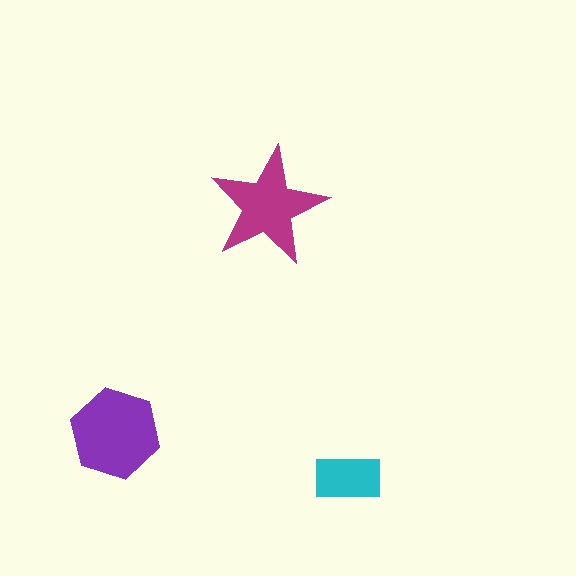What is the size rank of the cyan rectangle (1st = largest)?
3rd.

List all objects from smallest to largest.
The cyan rectangle, the magenta star, the purple hexagon.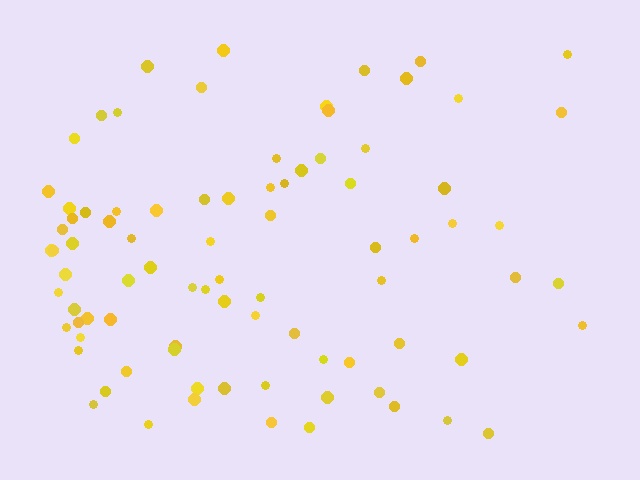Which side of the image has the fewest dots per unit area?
The right.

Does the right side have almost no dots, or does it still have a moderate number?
Still a moderate number, just noticeably fewer than the left.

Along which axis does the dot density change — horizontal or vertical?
Horizontal.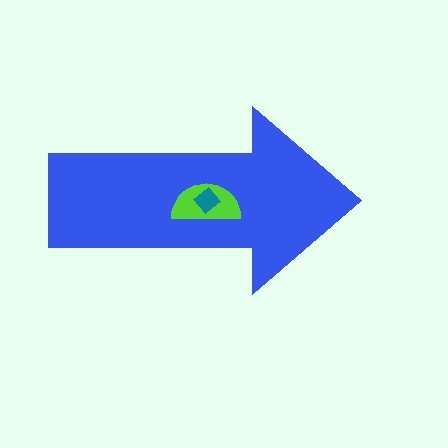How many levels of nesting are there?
3.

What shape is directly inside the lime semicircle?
The teal diamond.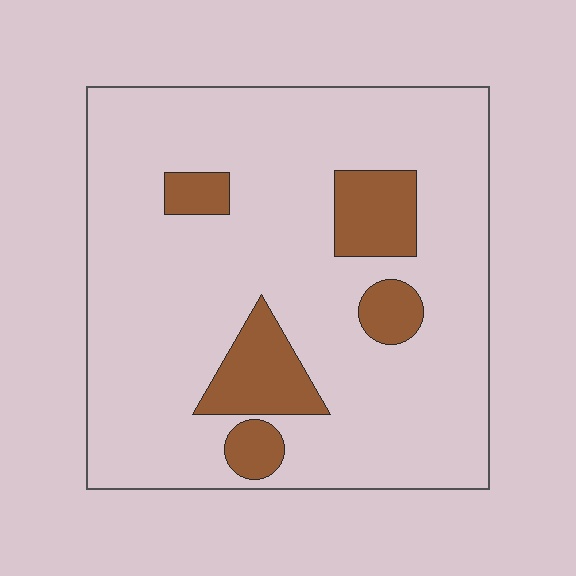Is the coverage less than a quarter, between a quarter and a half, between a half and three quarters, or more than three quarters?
Less than a quarter.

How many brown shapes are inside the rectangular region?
5.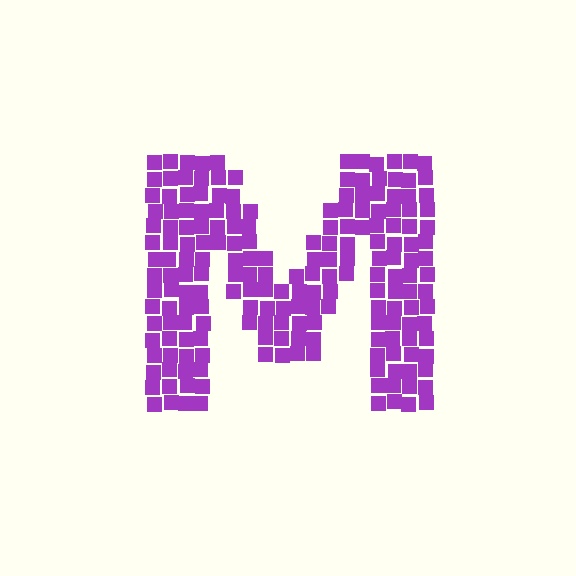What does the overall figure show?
The overall figure shows the letter M.